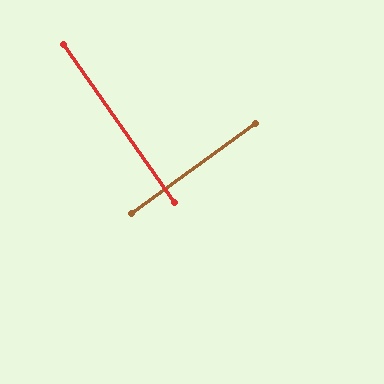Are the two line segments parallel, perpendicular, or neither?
Perpendicular — they meet at approximately 89°.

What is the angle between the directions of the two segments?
Approximately 89 degrees.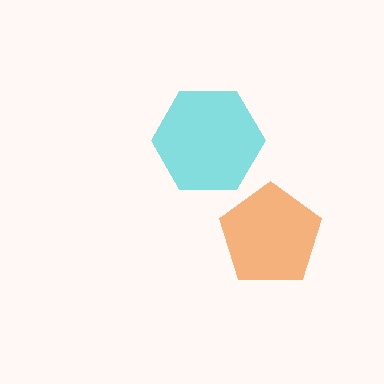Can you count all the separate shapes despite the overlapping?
Yes, there are 2 separate shapes.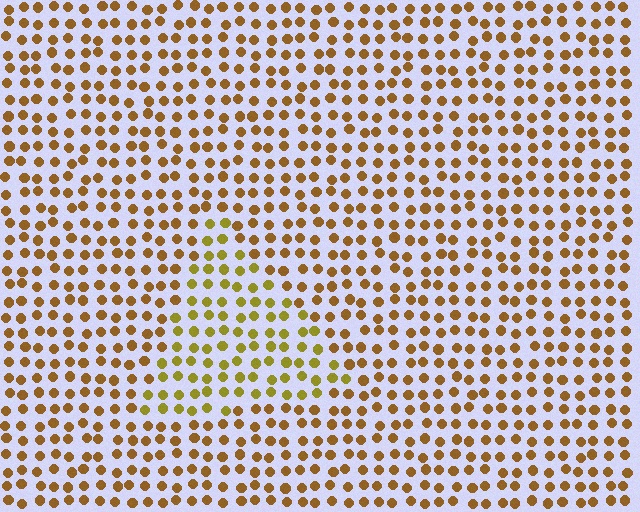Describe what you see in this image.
The image is filled with small brown elements in a uniform arrangement. A triangle-shaped region is visible where the elements are tinted to a slightly different hue, forming a subtle color boundary.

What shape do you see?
I see a triangle.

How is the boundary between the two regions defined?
The boundary is defined purely by a slight shift in hue (about 26 degrees). Spacing, size, and orientation are identical on both sides.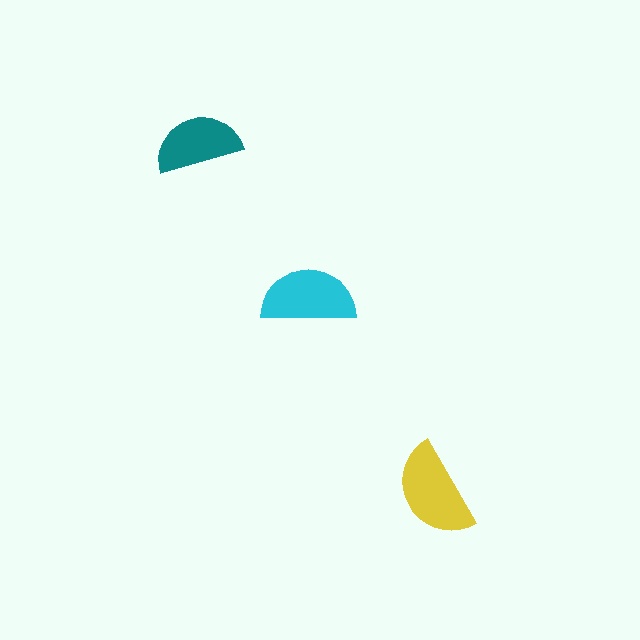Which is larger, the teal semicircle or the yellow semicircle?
The yellow one.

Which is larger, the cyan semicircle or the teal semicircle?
The cyan one.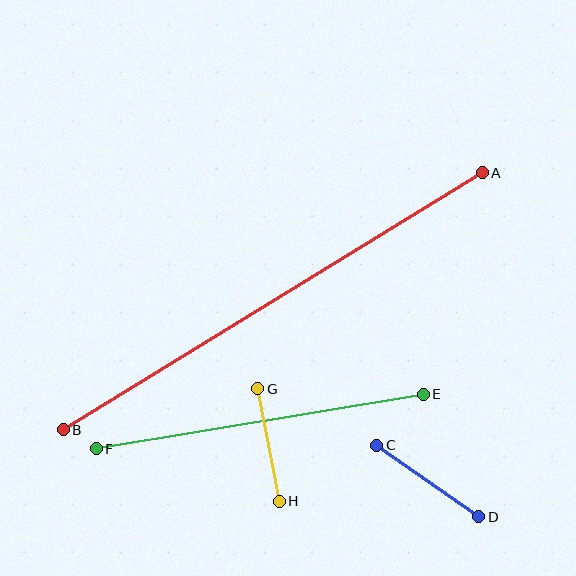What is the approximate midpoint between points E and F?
The midpoint is at approximately (260, 422) pixels.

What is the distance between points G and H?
The distance is approximately 115 pixels.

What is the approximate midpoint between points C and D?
The midpoint is at approximately (428, 481) pixels.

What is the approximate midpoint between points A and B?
The midpoint is at approximately (273, 301) pixels.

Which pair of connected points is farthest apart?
Points A and B are farthest apart.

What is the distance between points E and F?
The distance is approximately 332 pixels.